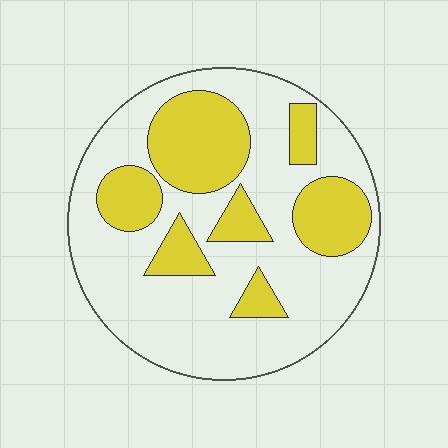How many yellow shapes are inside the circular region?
7.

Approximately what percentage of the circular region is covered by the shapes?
Approximately 30%.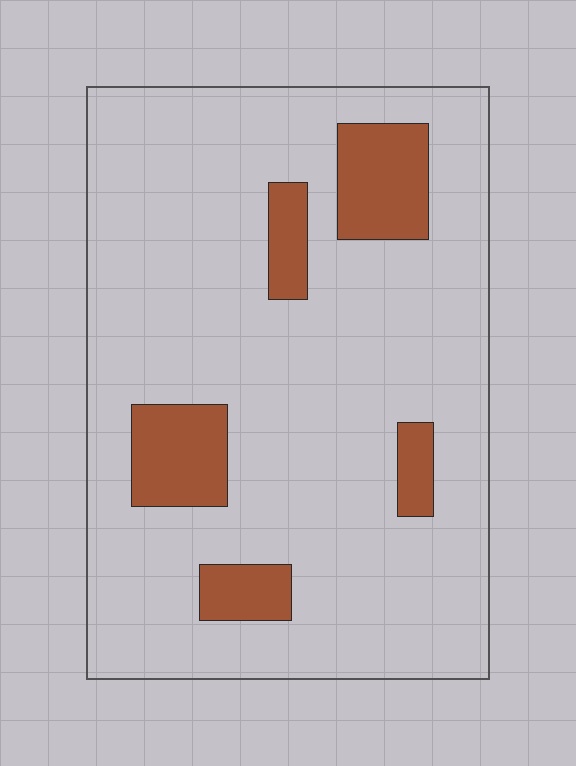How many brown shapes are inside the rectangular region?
5.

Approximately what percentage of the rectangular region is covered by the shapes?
Approximately 15%.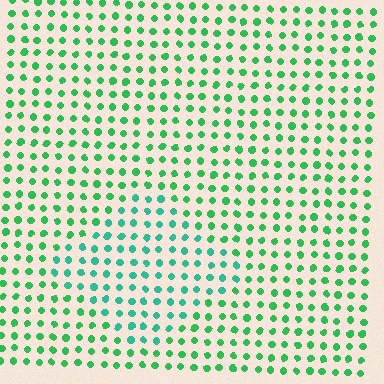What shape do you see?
I see a diamond.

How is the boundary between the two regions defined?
The boundary is defined purely by a slight shift in hue (about 27 degrees). Spacing, size, and orientation are identical on both sides.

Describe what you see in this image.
The image is filled with small green elements in a uniform arrangement. A diamond-shaped region is visible where the elements are tinted to a slightly different hue, forming a subtle color boundary.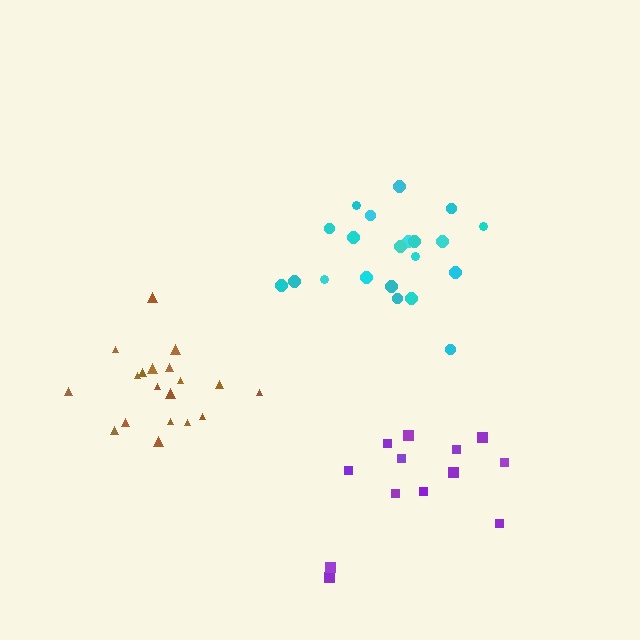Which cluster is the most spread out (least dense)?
Purple.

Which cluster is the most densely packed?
Cyan.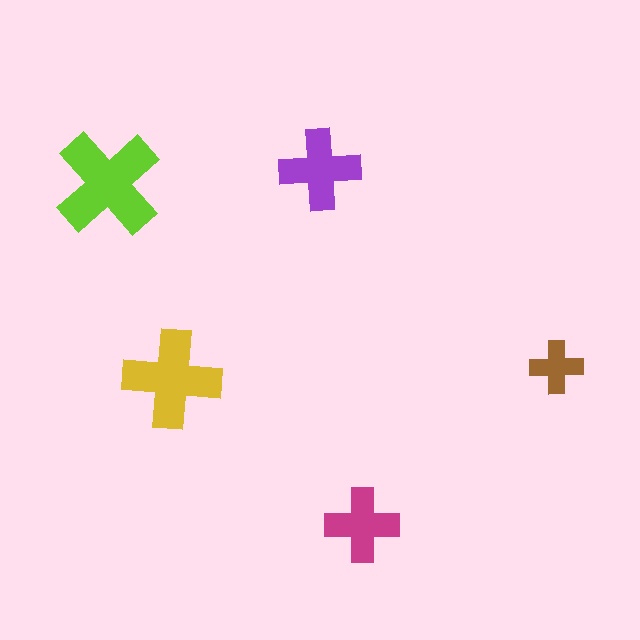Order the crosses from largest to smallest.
the lime one, the yellow one, the purple one, the magenta one, the brown one.